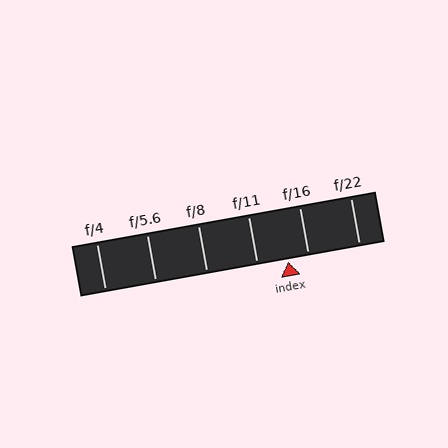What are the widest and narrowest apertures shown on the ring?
The widest aperture shown is f/4 and the narrowest is f/22.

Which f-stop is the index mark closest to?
The index mark is closest to f/16.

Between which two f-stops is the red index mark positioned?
The index mark is between f/11 and f/16.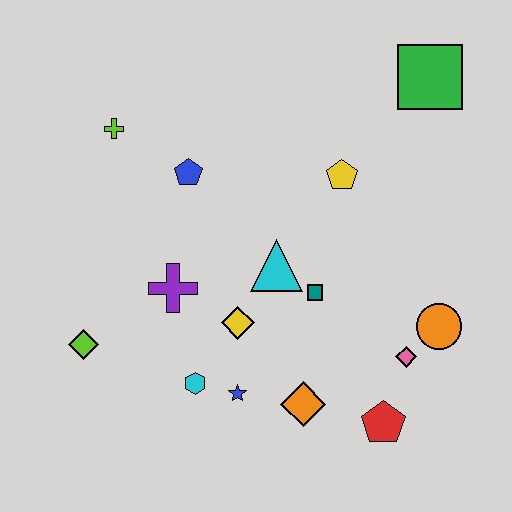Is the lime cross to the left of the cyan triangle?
Yes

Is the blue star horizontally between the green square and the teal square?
No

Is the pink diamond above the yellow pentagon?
No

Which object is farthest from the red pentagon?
The lime cross is farthest from the red pentagon.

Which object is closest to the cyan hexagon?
The blue star is closest to the cyan hexagon.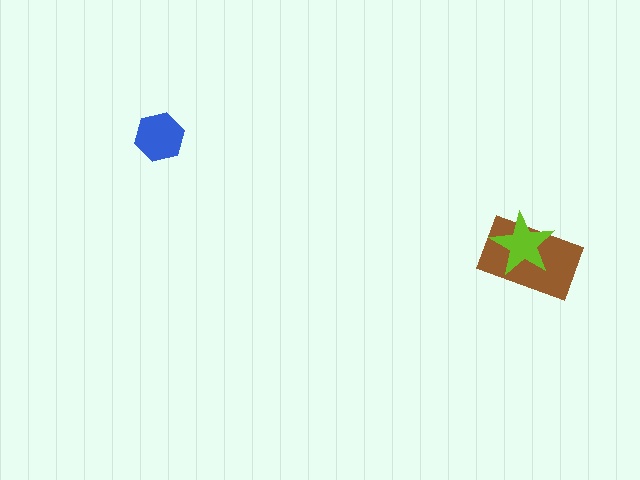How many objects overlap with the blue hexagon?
0 objects overlap with the blue hexagon.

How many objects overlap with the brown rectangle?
1 object overlaps with the brown rectangle.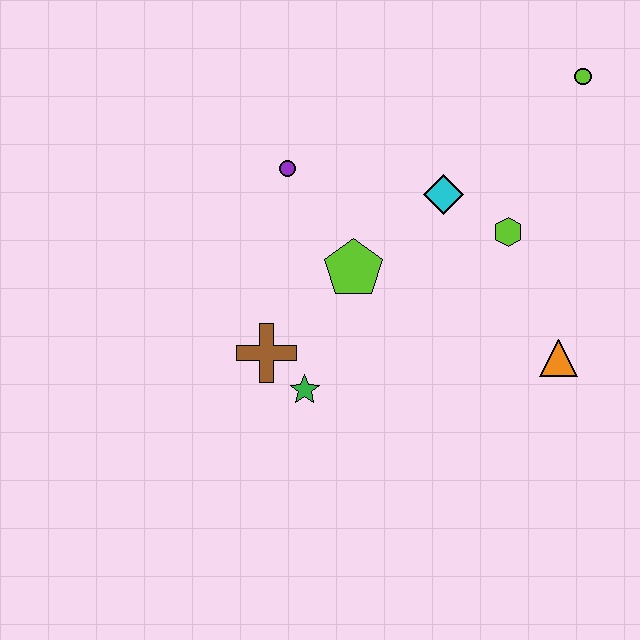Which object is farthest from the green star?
The lime circle is farthest from the green star.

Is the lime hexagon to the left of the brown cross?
No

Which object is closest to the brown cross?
The green star is closest to the brown cross.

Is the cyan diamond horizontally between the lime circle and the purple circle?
Yes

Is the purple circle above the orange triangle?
Yes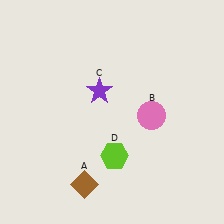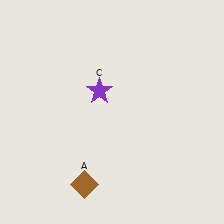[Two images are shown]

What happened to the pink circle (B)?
The pink circle (B) was removed in Image 2. It was in the bottom-right area of Image 1.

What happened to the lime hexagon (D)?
The lime hexagon (D) was removed in Image 2. It was in the bottom-right area of Image 1.